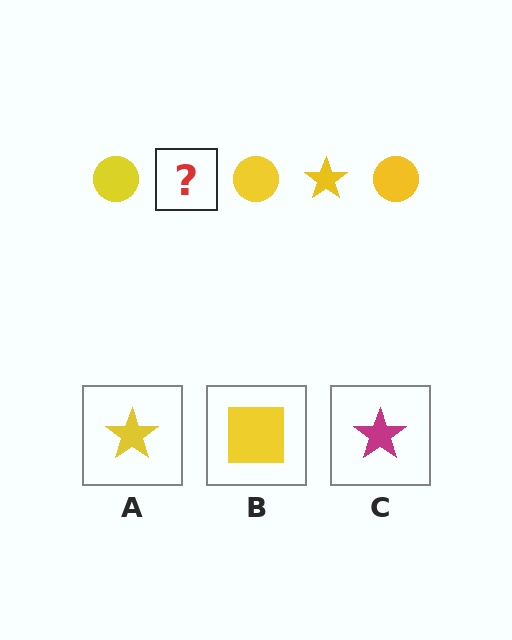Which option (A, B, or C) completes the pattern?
A.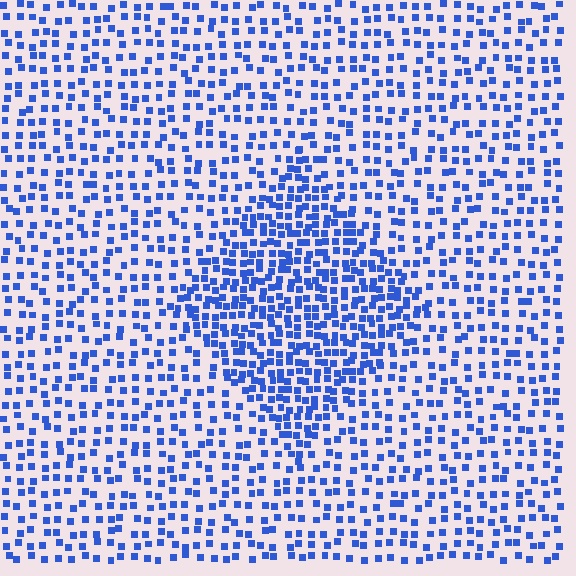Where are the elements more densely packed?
The elements are more densely packed inside the diamond boundary.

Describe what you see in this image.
The image contains small blue elements arranged at two different densities. A diamond-shaped region is visible where the elements are more densely packed than the surrounding area.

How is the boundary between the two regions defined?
The boundary is defined by a change in element density (approximately 1.9x ratio). All elements are the same color, size, and shape.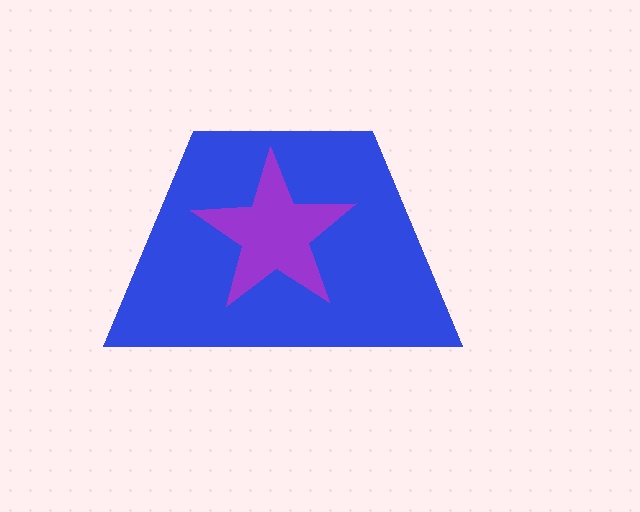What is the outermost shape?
The blue trapezoid.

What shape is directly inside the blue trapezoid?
The purple star.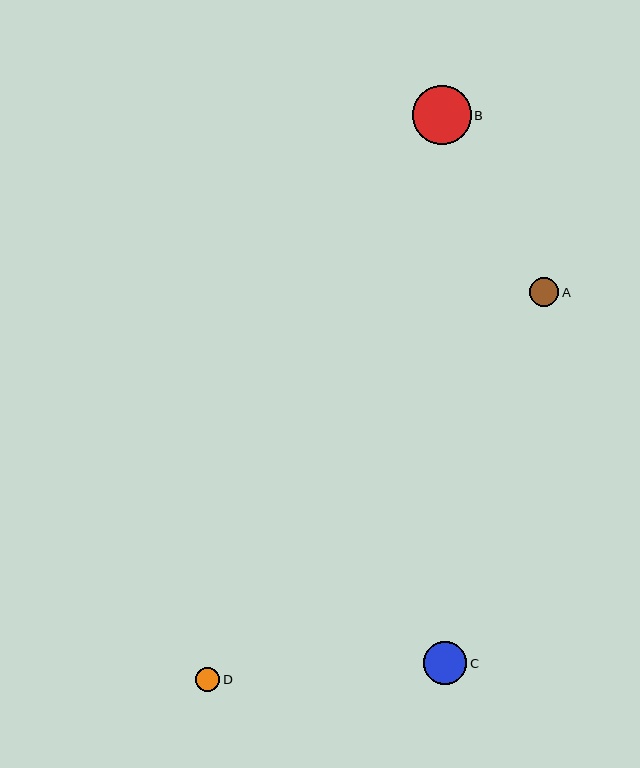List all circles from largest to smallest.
From largest to smallest: B, C, A, D.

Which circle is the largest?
Circle B is the largest with a size of approximately 59 pixels.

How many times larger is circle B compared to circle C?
Circle B is approximately 1.4 times the size of circle C.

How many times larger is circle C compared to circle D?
Circle C is approximately 1.8 times the size of circle D.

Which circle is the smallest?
Circle D is the smallest with a size of approximately 24 pixels.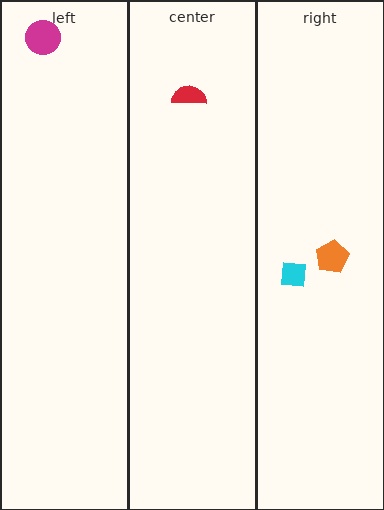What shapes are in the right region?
The orange pentagon, the cyan square.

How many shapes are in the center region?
1.